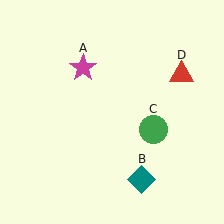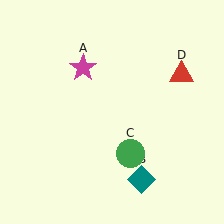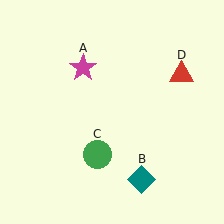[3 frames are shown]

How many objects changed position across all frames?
1 object changed position: green circle (object C).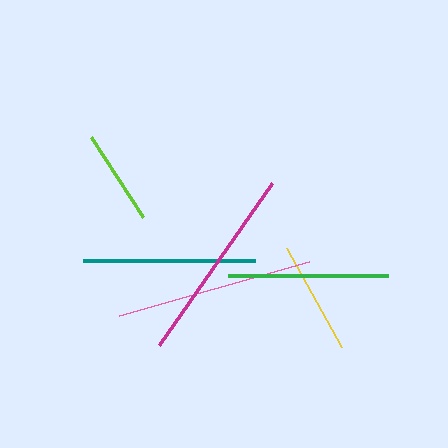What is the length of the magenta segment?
The magenta segment is approximately 197 pixels long.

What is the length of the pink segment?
The pink segment is approximately 198 pixels long.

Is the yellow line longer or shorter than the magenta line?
The magenta line is longer than the yellow line.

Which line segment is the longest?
The pink line is the longest at approximately 198 pixels.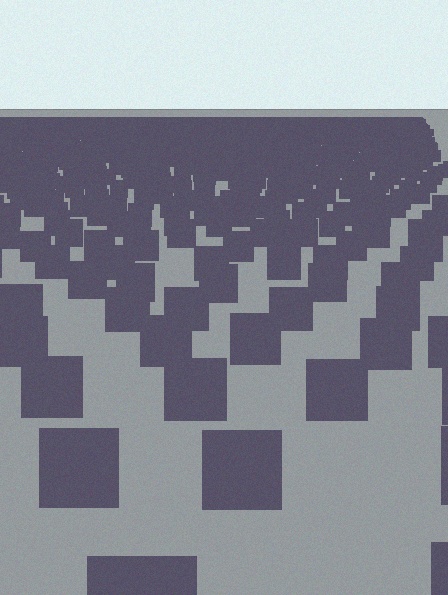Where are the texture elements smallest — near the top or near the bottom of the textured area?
Near the top.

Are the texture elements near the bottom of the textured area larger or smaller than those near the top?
Larger. Near the bottom, elements are closer to the viewer and appear at a bigger on-screen size.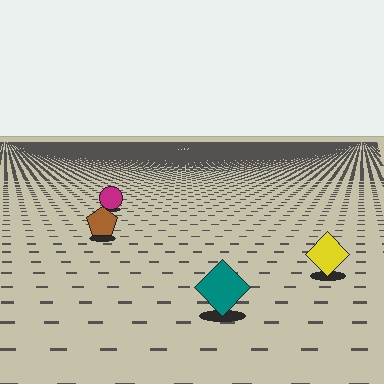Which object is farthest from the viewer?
The magenta circle is farthest from the viewer. It appears smaller and the ground texture around it is denser.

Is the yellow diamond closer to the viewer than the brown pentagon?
Yes. The yellow diamond is closer — you can tell from the texture gradient: the ground texture is coarser near it.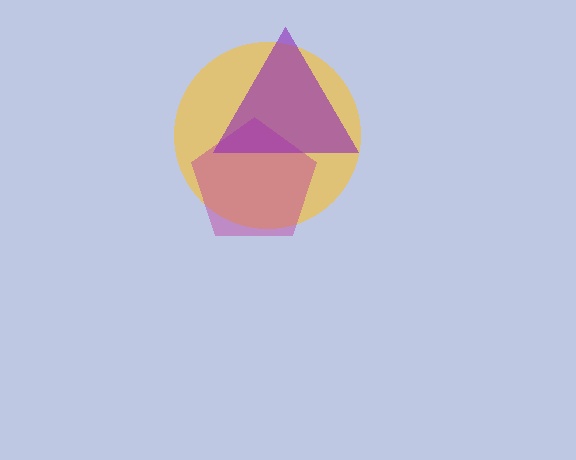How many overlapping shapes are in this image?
There are 3 overlapping shapes in the image.